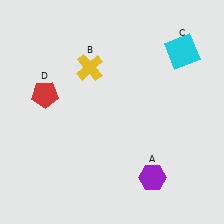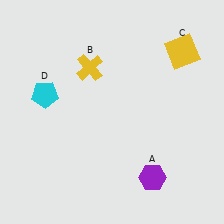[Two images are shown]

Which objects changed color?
C changed from cyan to yellow. D changed from red to cyan.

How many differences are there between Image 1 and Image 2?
There are 2 differences between the two images.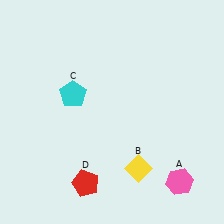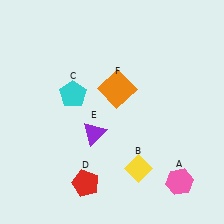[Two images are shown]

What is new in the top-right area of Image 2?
An orange square (F) was added in the top-right area of Image 2.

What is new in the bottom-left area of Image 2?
A purple triangle (E) was added in the bottom-left area of Image 2.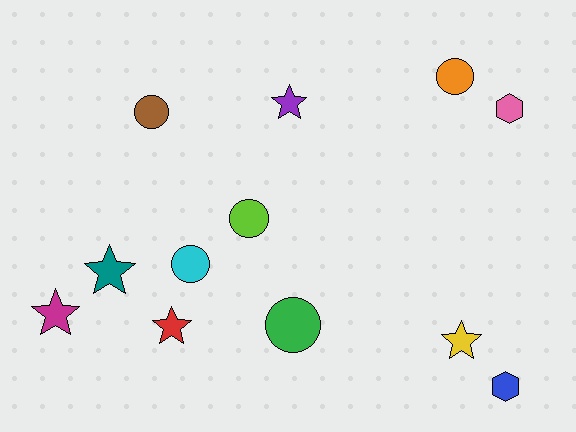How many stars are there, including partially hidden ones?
There are 5 stars.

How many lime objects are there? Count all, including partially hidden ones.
There is 1 lime object.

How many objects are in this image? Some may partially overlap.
There are 12 objects.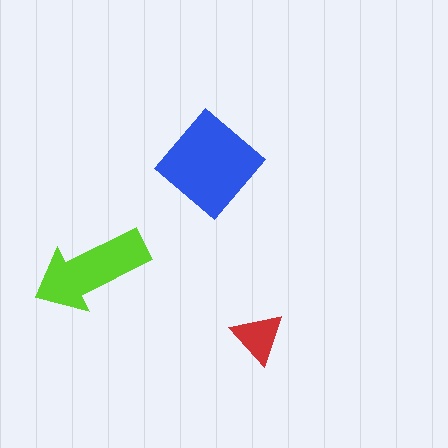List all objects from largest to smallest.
The blue diamond, the lime arrow, the red triangle.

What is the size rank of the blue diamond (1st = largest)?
1st.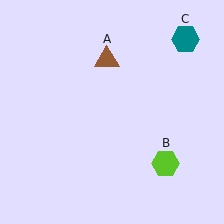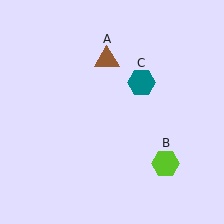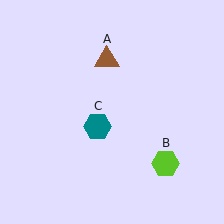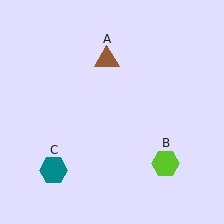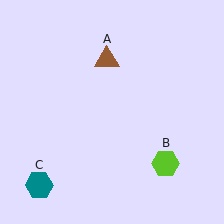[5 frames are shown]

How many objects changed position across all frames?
1 object changed position: teal hexagon (object C).